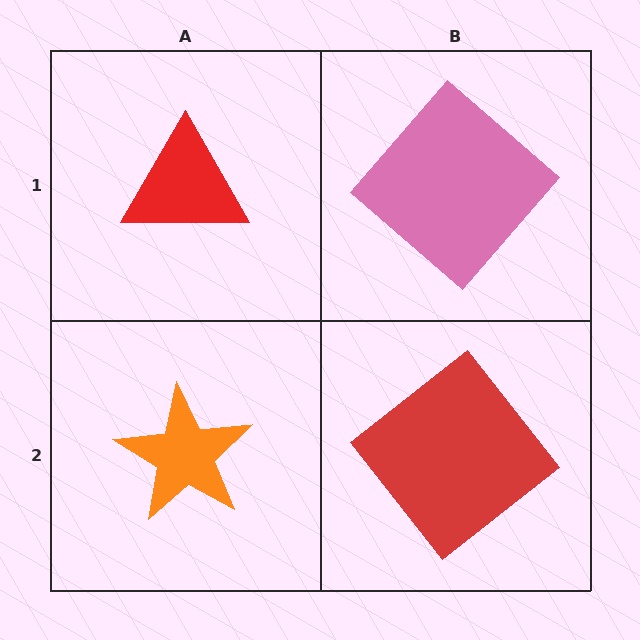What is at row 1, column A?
A red triangle.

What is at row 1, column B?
A pink diamond.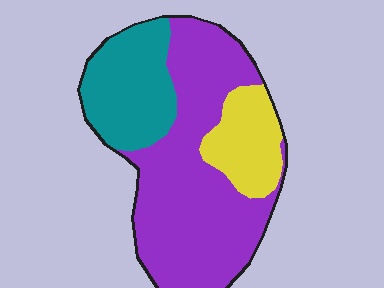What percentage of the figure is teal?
Teal covers 25% of the figure.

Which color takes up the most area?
Purple, at roughly 60%.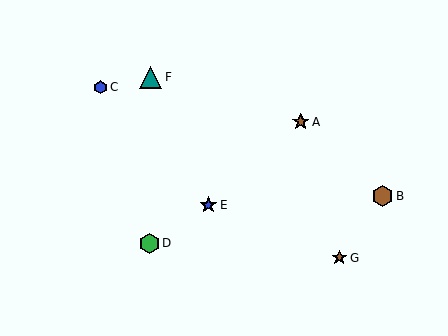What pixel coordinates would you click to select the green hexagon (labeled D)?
Click at (149, 243) to select the green hexagon D.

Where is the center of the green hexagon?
The center of the green hexagon is at (149, 243).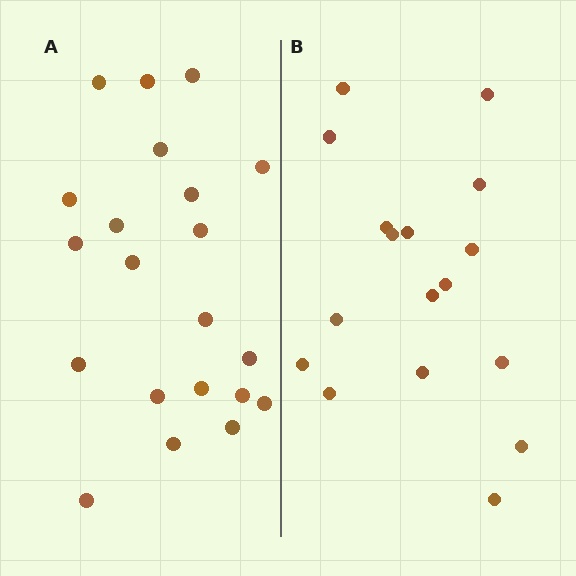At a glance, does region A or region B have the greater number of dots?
Region A (the left region) has more dots.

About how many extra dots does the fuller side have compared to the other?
Region A has about 4 more dots than region B.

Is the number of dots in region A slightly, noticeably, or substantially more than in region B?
Region A has only slightly more — the two regions are fairly close. The ratio is roughly 1.2 to 1.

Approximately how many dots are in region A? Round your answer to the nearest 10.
About 20 dots. (The exact count is 21, which rounds to 20.)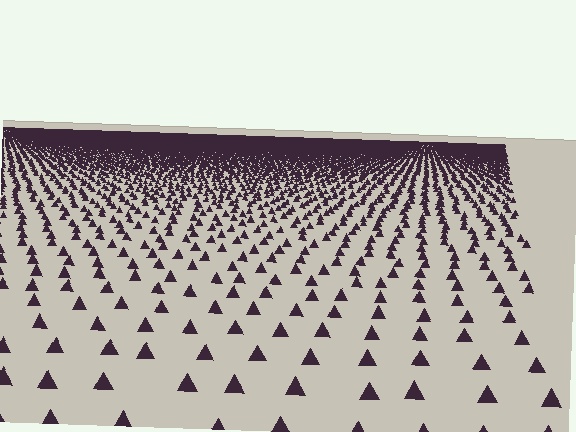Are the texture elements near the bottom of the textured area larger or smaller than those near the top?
Larger. Near the bottom, elements are closer to the viewer and appear at a bigger on-screen size.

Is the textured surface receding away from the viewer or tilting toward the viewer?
The surface is receding away from the viewer. Texture elements get smaller and denser toward the top.